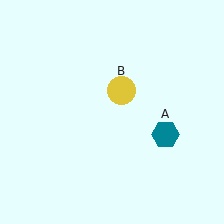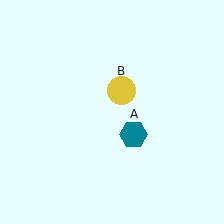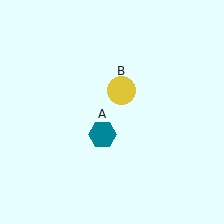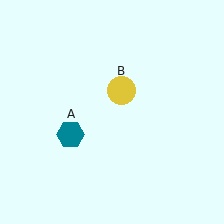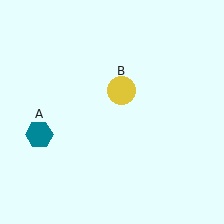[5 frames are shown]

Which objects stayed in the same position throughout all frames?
Yellow circle (object B) remained stationary.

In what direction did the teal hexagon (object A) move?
The teal hexagon (object A) moved left.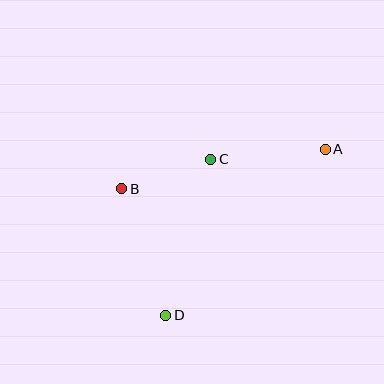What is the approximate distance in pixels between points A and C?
The distance between A and C is approximately 115 pixels.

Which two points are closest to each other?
Points B and C are closest to each other.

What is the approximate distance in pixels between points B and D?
The distance between B and D is approximately 134 pixels.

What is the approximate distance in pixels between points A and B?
The distance between A and B is approximately 207 pixels.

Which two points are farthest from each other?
Points A and D are farthest from each other.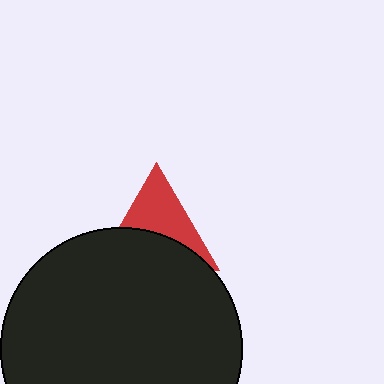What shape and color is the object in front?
The object in front is a black circle.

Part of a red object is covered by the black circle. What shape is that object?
It is a triangle.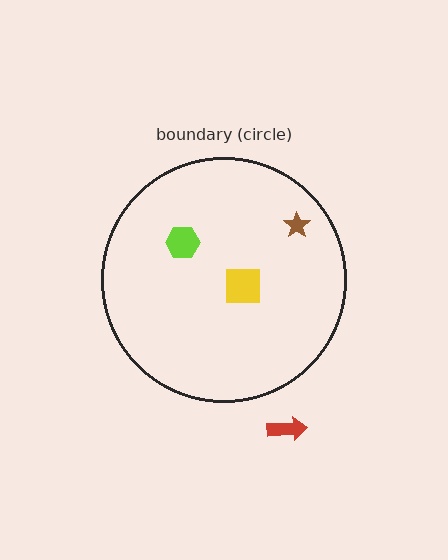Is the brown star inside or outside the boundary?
Inside.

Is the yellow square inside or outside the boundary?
Inside.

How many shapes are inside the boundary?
3 inside, 1 outside.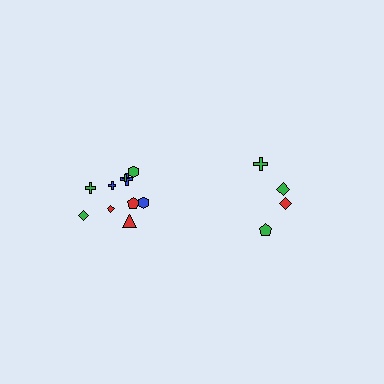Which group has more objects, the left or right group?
The left group.